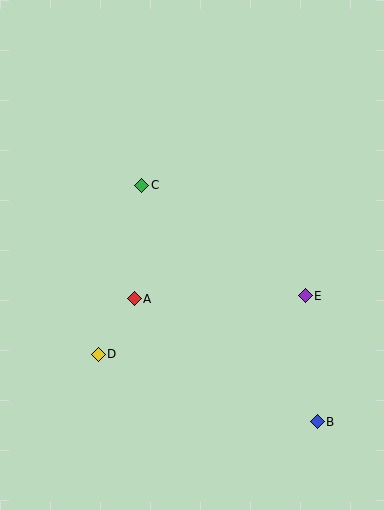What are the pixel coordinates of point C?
Point C is at (142, 185).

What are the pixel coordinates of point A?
Point A is at (134, 299).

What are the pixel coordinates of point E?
Point E is at (305, 296).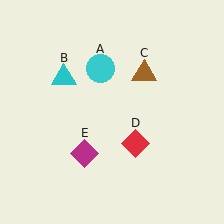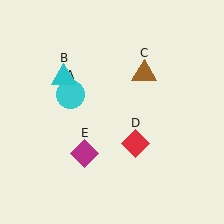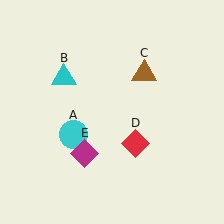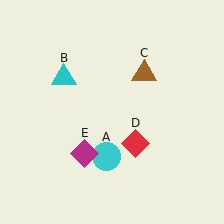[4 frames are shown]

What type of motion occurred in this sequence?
The cyan circle (object A) rotated counterclockwise around the center of the scene.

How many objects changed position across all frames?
1 object changed position: cyan circle (object A).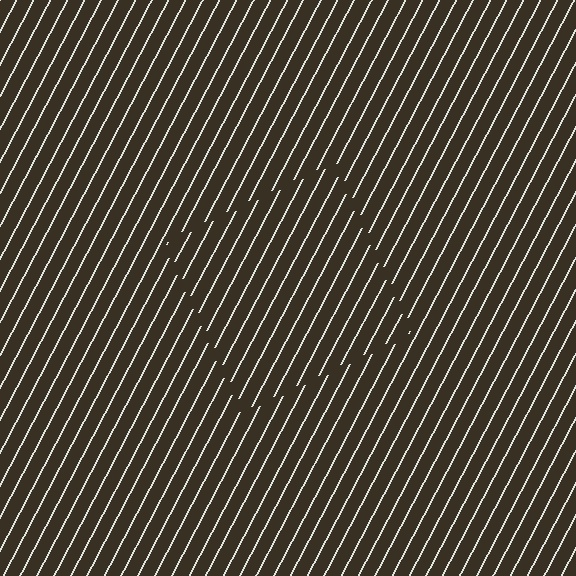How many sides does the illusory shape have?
4 sides — the line-ends trace a square.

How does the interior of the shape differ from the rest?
The interior of the shape contains the same grating, shifted by half a period — the contour is defined by the phase discontinuity where line-ends from the inner and outer gratings abut.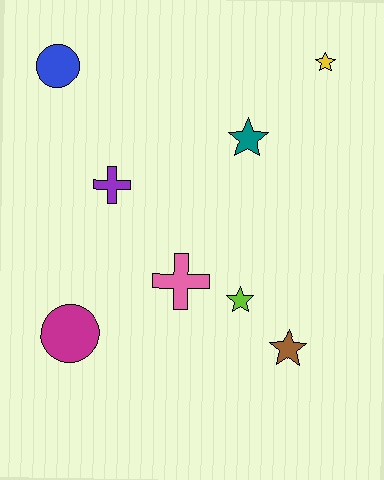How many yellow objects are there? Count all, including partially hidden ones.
There is 1 yellow object.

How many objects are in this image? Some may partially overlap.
There are 8 objects.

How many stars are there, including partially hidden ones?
There are 4 stars.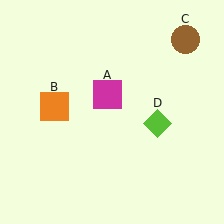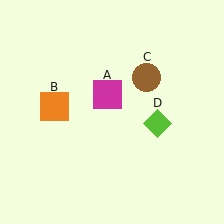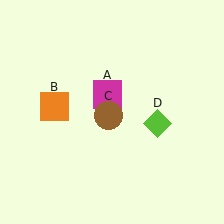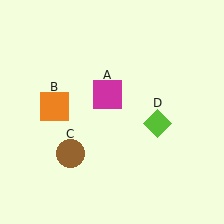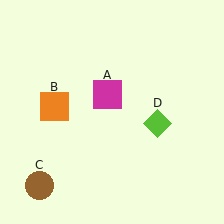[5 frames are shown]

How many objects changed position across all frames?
1 object changed position: brown circle (object C).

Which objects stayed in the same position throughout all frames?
Magenta square (object A) and orange square (object B) and lime diamond (object D) remained stationary.